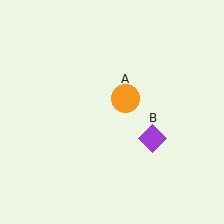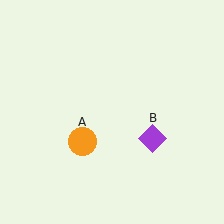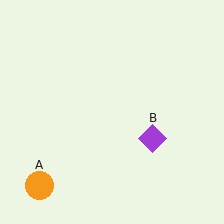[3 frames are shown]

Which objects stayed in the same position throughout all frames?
Purple diamond (object B) remained stationary.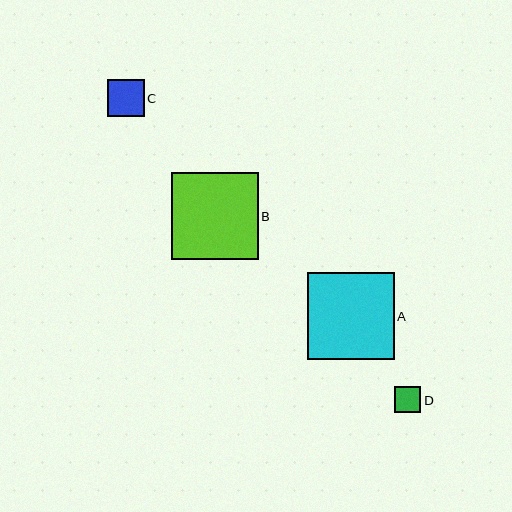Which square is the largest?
Square A is the largest with a size of approximately 87 pixels.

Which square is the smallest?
Square D is the smallest with a size of approximately 26 pixels.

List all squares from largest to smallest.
From largest to smallest: A, B, C, D.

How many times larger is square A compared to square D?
Square A is approximately 3.3 times the size of square D.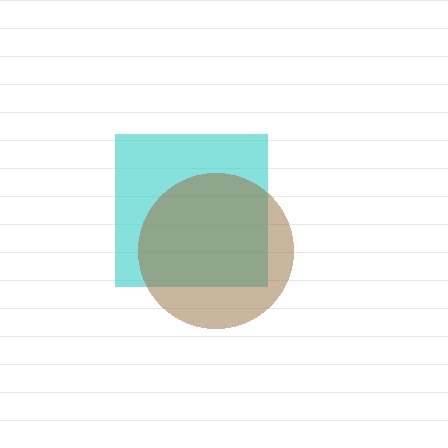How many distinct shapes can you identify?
There are 2 distinct shapes: a cyan square, a brown circle.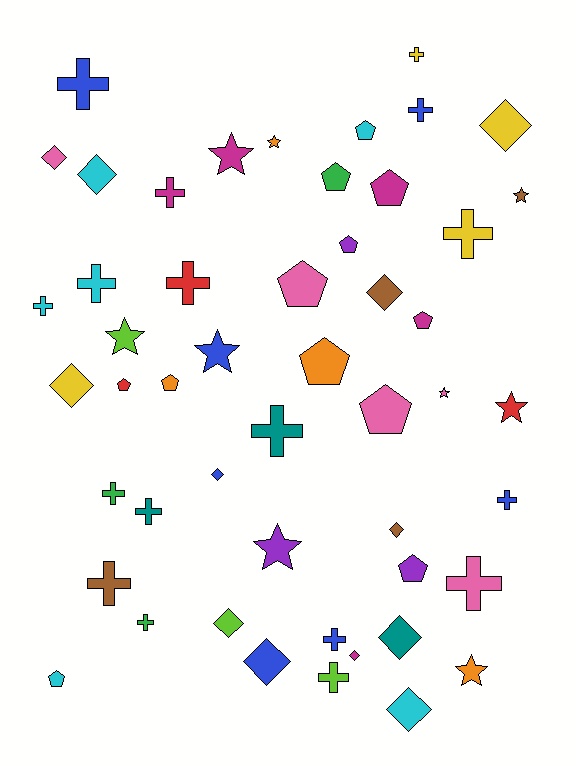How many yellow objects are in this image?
There are 4 yellow objects.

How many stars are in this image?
There are 9 stars.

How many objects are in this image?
There are 50 objects.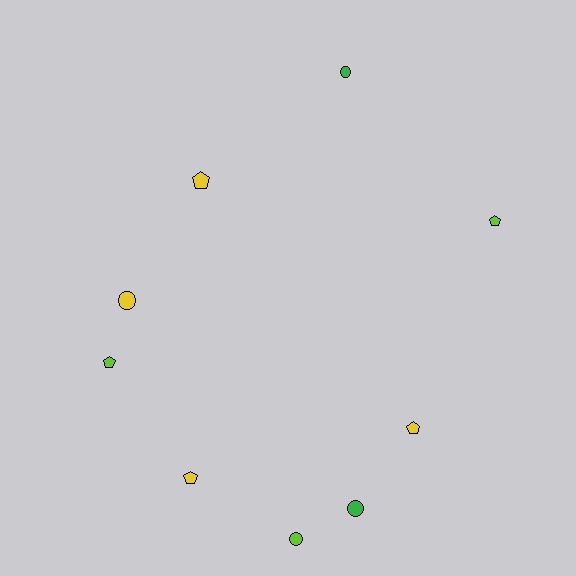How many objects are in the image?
There are 9 objects.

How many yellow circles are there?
There is 1 yellow circle.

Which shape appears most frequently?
Pentagon, with 5 objects.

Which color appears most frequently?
Yellow, with 4 objects.